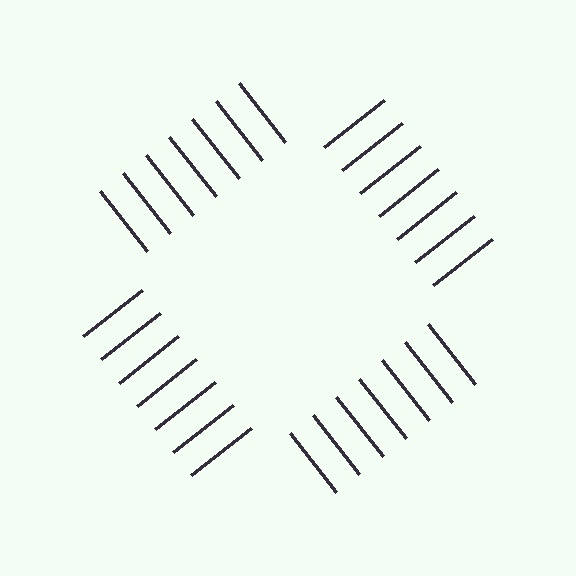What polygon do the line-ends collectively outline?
An illusory square — the line segments terminate on its edges but no continuous stroke is drawn.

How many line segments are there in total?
28 — 7 along each of the 4 edges.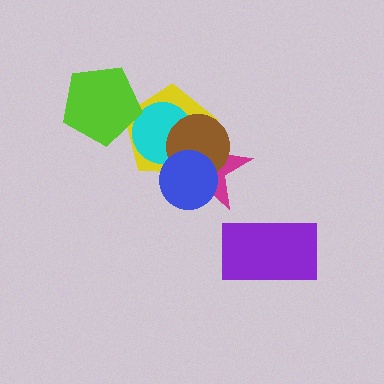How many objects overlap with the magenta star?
4 objects overlap with the magenta star.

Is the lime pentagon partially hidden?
No, no other shape covers it.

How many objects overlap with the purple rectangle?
0 objects overlap with the purple rectangle.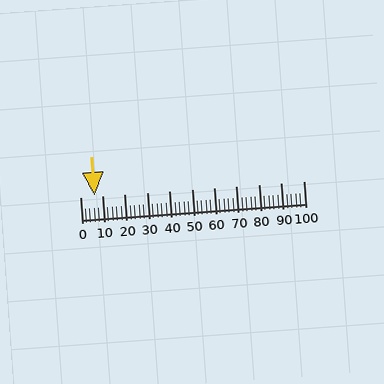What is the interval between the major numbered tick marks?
The major tick marks are spaced 10 units apart.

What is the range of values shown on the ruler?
The ruler shows values from 0 to 100.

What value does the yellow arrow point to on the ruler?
The yellow arrow points to approximately 6.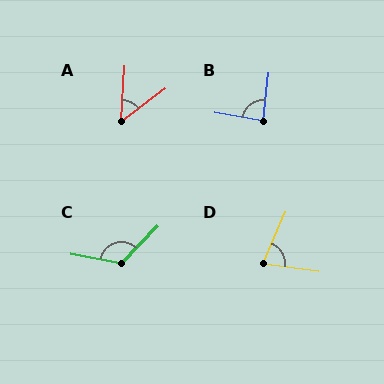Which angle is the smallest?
A, at approximately 50 degrees.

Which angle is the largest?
C, at approximately 123 degrees.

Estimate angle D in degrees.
Approximately 74 degrees.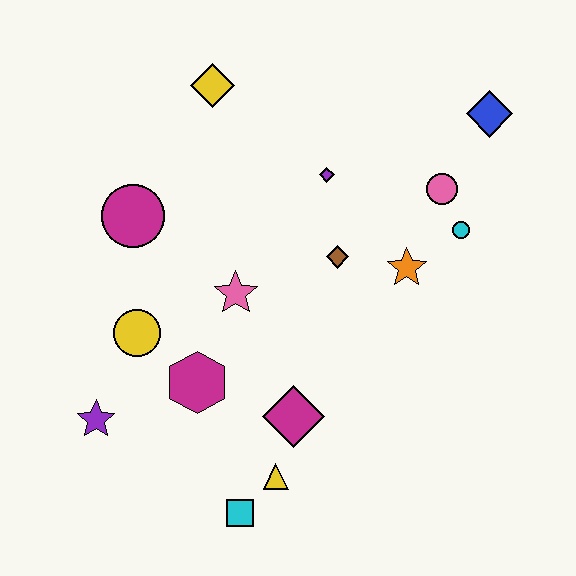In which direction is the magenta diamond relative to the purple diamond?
The magenta diamond is below the purple diamond.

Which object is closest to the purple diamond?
The brown diamond is closest to the purple diamond.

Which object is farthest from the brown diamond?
The purple star is farthest from the brown diamond.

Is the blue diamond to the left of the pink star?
No